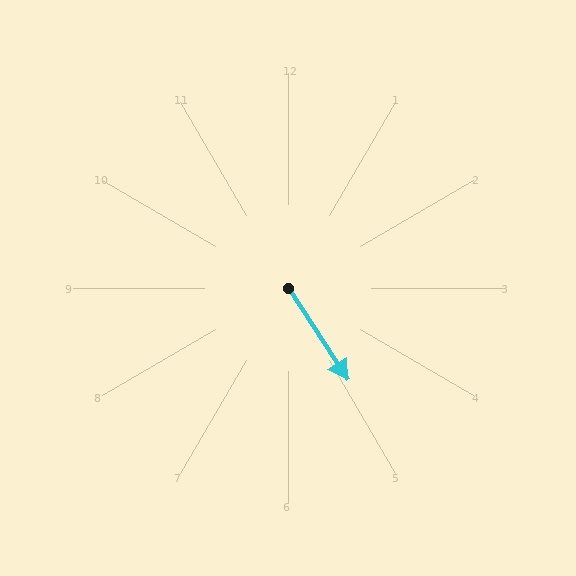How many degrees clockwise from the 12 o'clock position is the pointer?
Approximately 147 degrees.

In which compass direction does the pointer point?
Southeast.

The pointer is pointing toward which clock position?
Roughly 5 o'clock.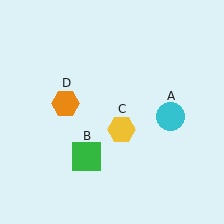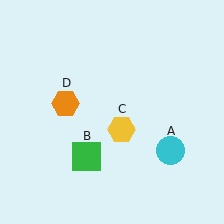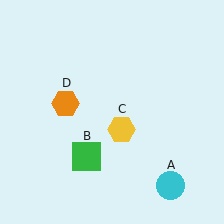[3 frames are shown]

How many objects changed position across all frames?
1 object changed position: cyan circle (object A).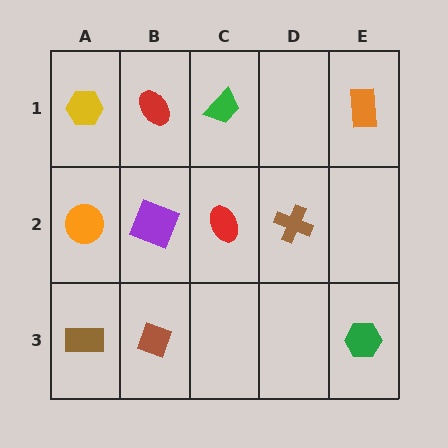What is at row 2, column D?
A brown cross.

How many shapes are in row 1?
4 shapes.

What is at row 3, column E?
A green hexagon.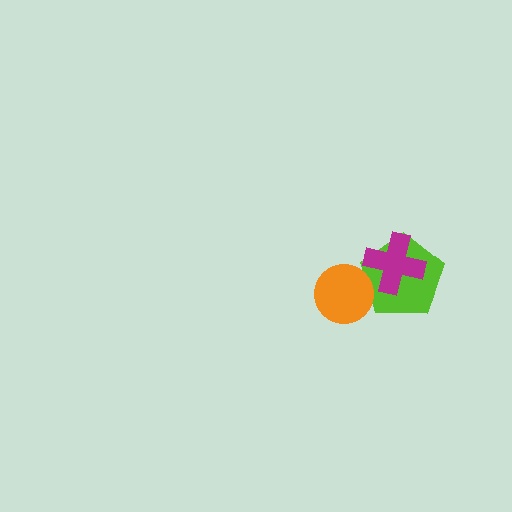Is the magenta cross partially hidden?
No, no other shape covers it.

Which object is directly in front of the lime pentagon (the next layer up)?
The orange circle is directly in front of the lime pentagon.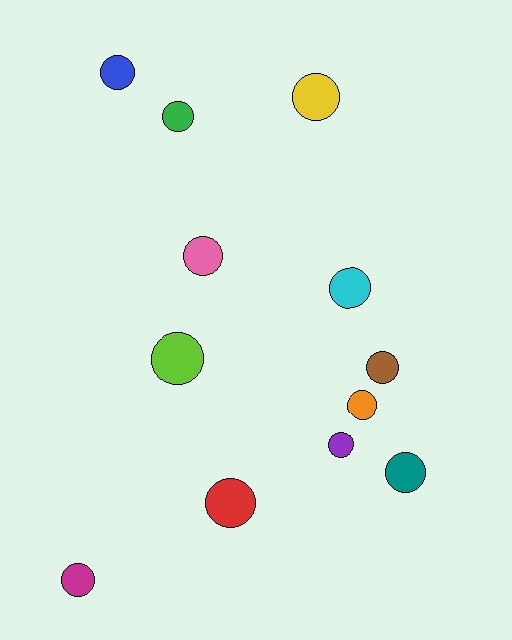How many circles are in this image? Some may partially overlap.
There are 12 circles.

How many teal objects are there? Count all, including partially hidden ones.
There is 1 teal object.